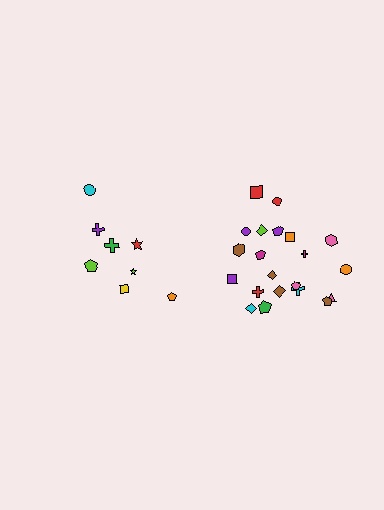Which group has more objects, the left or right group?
The right group.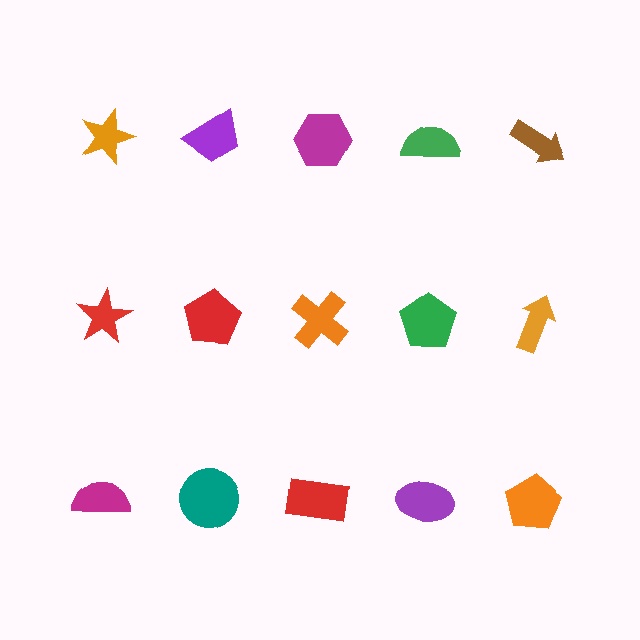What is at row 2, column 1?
A red star.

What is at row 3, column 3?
A red rectangle.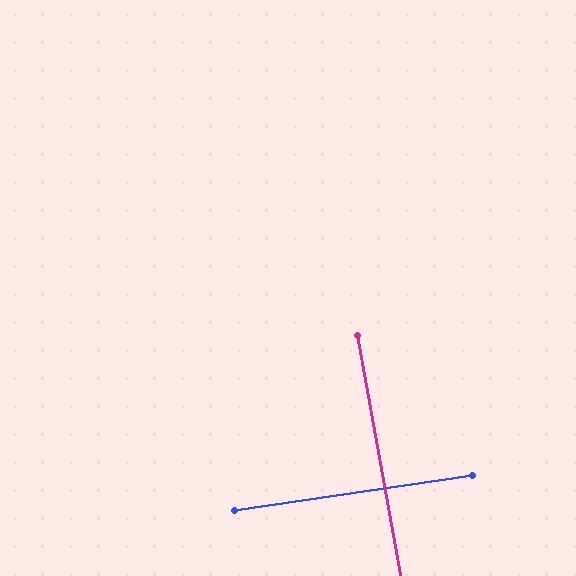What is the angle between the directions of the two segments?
Approximately 88 degrees.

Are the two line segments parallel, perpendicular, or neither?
Perpendicular — they meet at approximately 88°.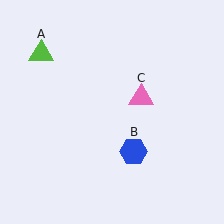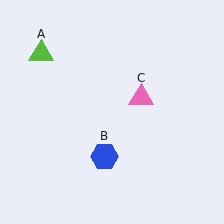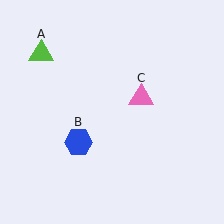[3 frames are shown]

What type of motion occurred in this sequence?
The blue hexagon (object B) rotated clockwise around the center of the scene.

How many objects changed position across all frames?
1 object changed position: blue hexagon (object B).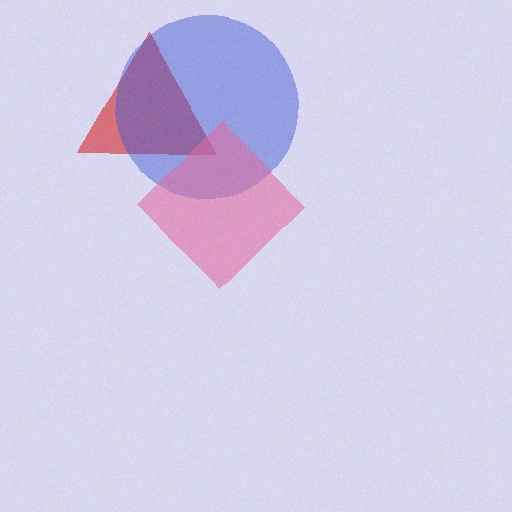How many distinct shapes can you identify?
There are 3 distinct shapes: a red triangle, a blue circle, a pink diamond.